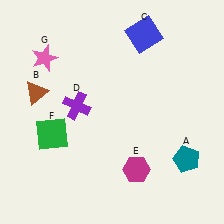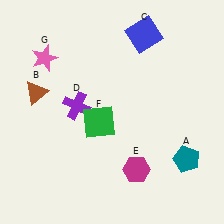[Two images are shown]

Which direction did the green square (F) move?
The green square (F) moved right.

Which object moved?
The green square (F) moved right.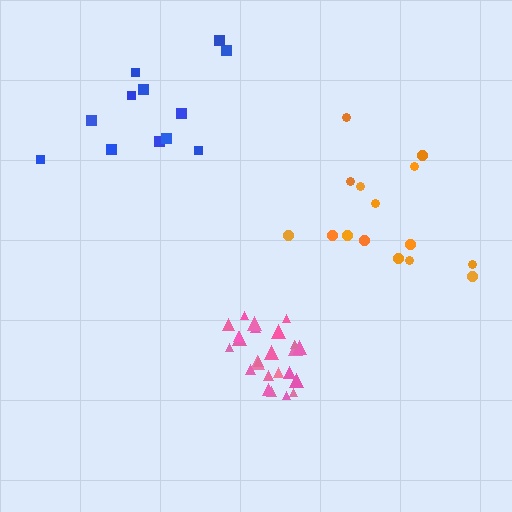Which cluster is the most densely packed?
Pink.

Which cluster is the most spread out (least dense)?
Blue.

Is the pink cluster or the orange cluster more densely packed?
Pink.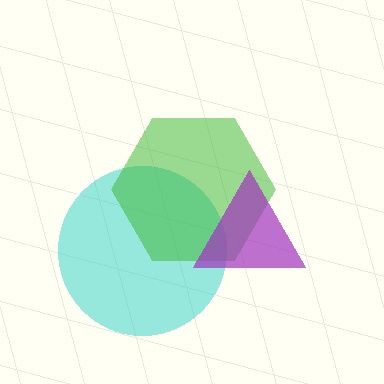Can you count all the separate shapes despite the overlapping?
Yes, there are 3 separate shapes.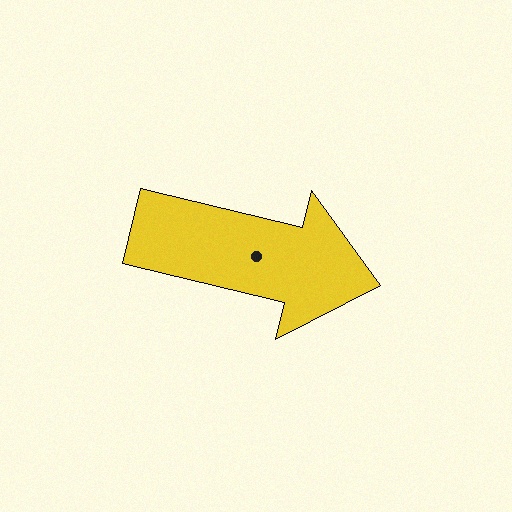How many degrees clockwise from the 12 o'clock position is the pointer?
Approximately 103 degrees.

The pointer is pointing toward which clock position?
Roughly 3 o'clock.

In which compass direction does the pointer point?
East.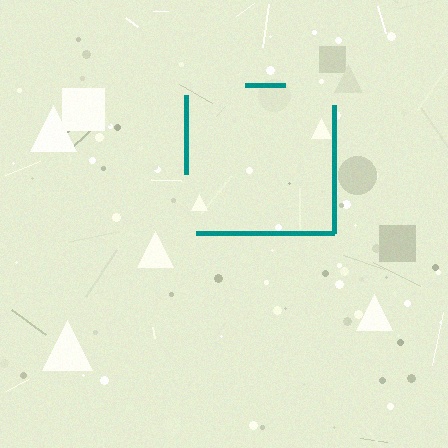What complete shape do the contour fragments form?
The contour fragments form a square.